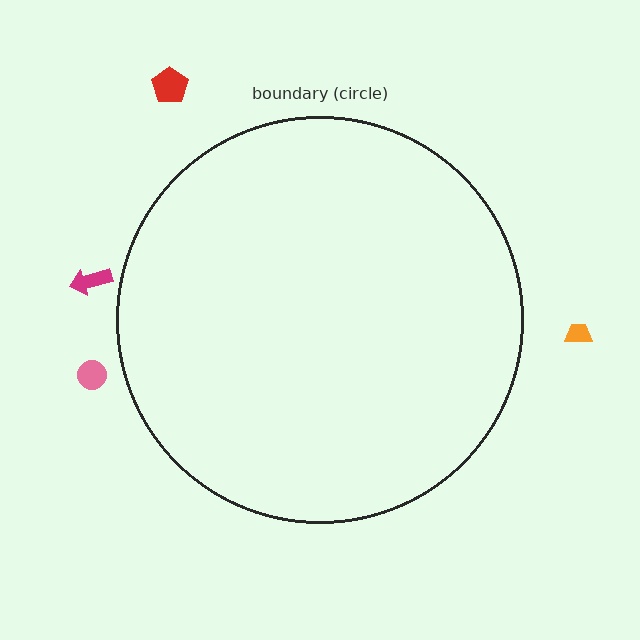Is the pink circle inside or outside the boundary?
Outside.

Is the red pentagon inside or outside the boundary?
Outside.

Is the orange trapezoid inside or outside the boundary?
Outside.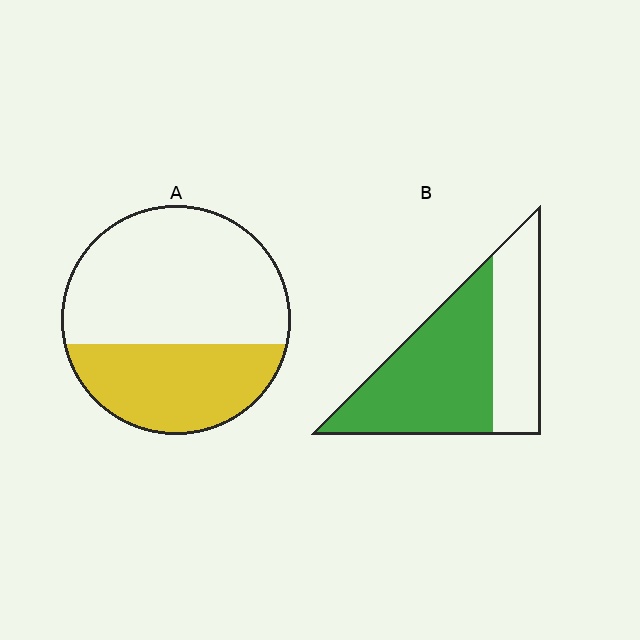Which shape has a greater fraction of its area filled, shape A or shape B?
Shape B.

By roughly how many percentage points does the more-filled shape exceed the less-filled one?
By roughly 25 percentage points (B over A).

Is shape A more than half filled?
No.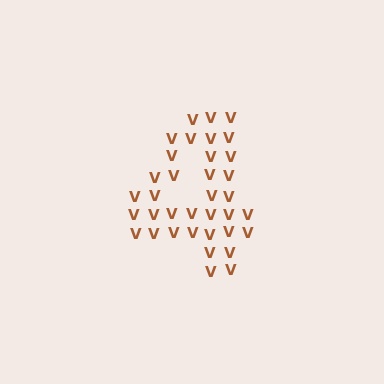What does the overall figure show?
The overall figure shows the digit 4.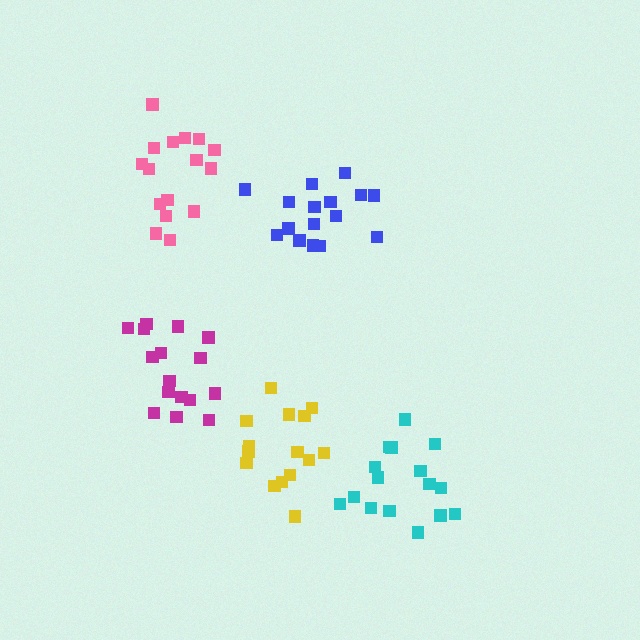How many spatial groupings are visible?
There are 5 spatial groupings.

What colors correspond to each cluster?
The clusters are colored: magenta, yellow, cyan, pink, blue.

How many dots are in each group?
Group 1: 16 dots, Group 2: 15 dots, Group 3: 16 dots, Group 4: 16 dots, Group 5: 16 dots (79 total).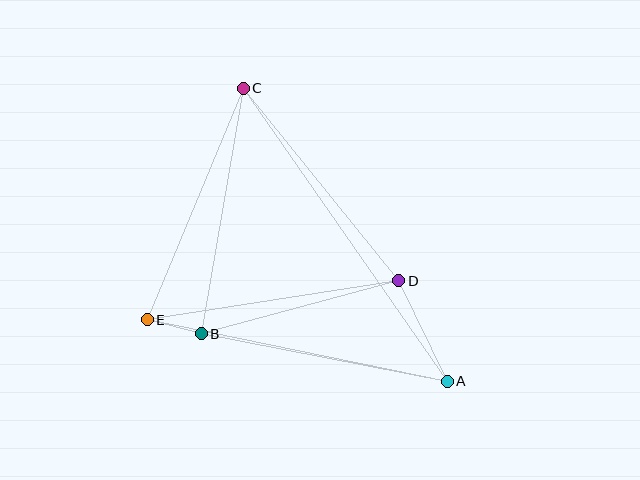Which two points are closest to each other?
Points B and E are closest to each other.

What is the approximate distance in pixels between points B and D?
The distance between B and D is approximately 205 pixels.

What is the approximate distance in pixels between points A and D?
The distance between A and D is approximately 111 pixels.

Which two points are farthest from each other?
Points A and C are farthest from each other.